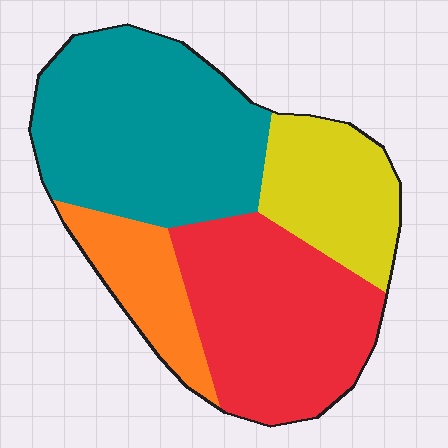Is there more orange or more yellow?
Yellow.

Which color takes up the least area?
Orange, at roughly 15%.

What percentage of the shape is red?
Red covers 32% of the shape.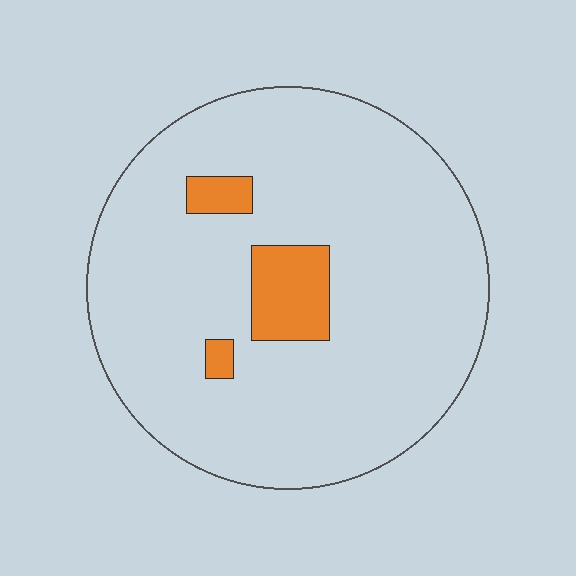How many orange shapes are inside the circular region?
3.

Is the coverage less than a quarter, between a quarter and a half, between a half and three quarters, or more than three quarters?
Less than a quarter.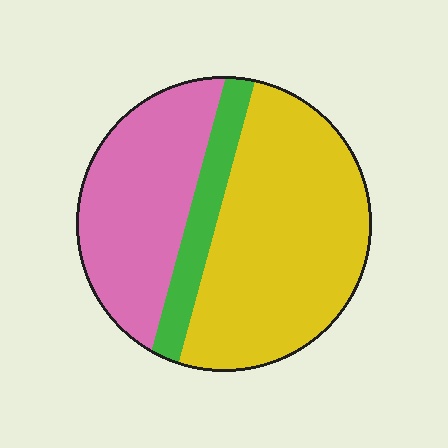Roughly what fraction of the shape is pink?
Pink takes up between a third and a half of the shape.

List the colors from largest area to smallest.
From largest to smallest: yellow, pink, green.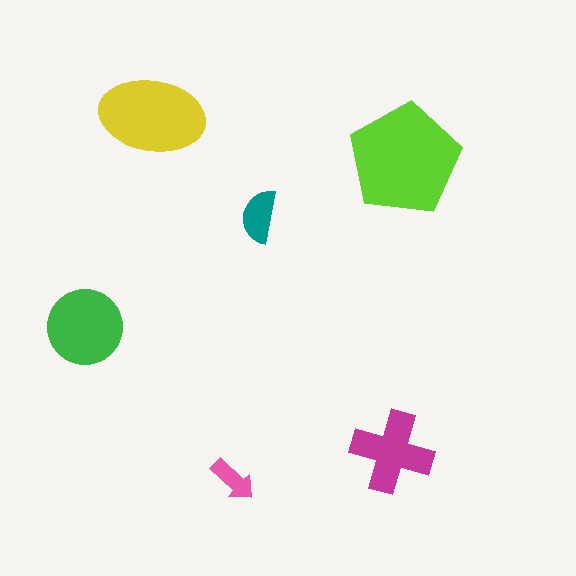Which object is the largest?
The lime pentagon.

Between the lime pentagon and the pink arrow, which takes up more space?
The lime pentagon.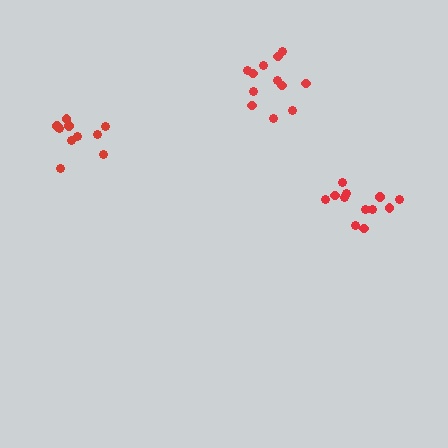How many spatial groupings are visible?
There are 3 spatial groupings.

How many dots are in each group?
Group 1: 10 dots, Group 2: 12 dots, Group 3: 12 dots (34 total).